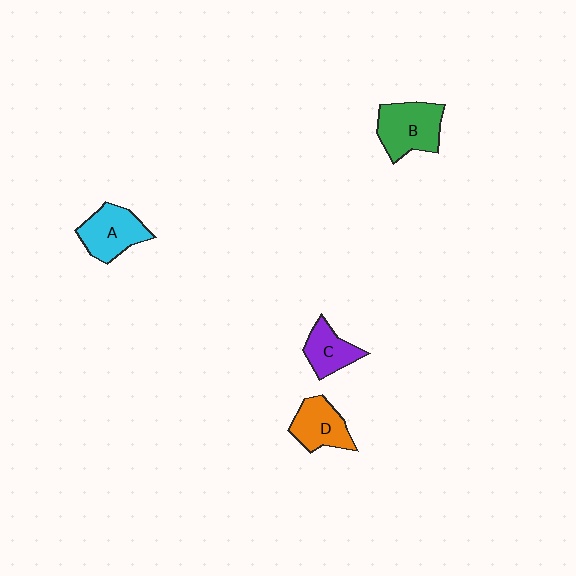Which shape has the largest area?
Shape B (green).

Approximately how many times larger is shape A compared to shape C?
Approximately 1.3 times.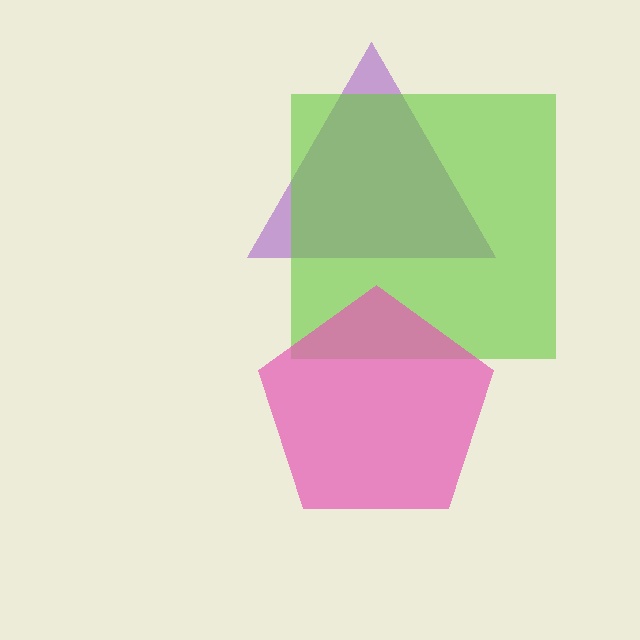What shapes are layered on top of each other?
The layered shapes are: a purple triangle, a lime square, a pink pentagon.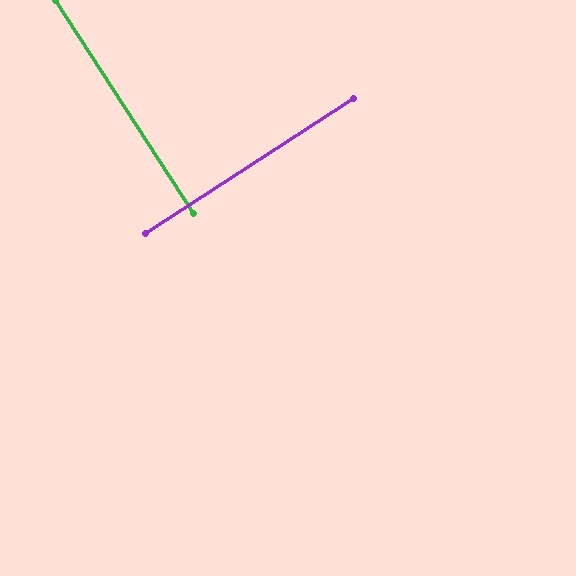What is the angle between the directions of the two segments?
Approximately 90 degrees.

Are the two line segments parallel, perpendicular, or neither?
Perpendicular — they meet at approximately 90°.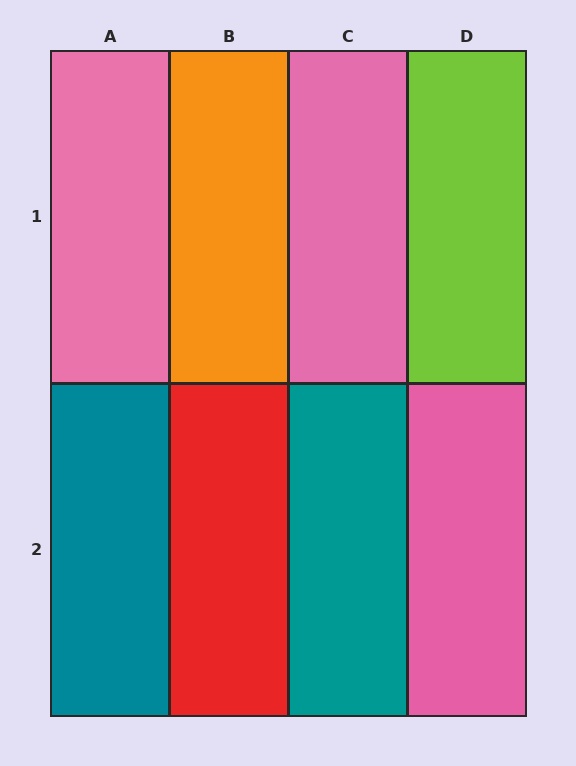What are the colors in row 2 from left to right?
Teal, red, teal, pink.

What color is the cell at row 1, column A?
Pink.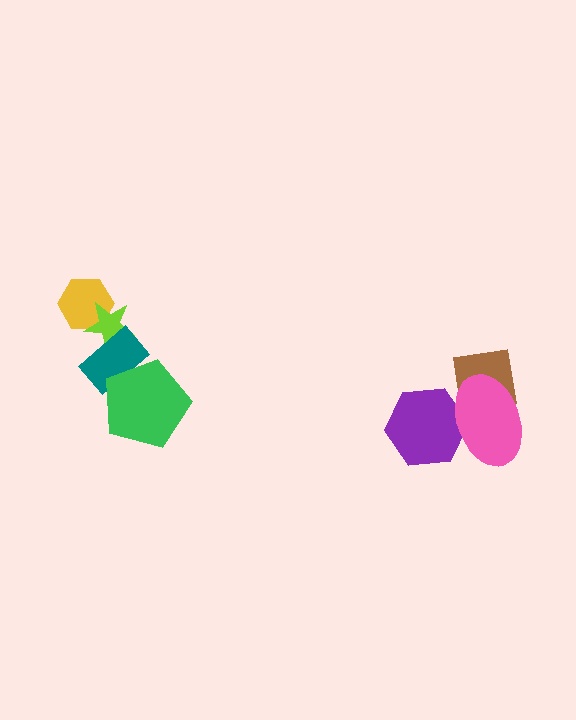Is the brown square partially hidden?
Yes, it is partially covered by another shape.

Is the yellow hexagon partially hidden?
Yes, it is partially covered by another shape.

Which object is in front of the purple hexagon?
The pink ellipse is in front of the purple hexagon.